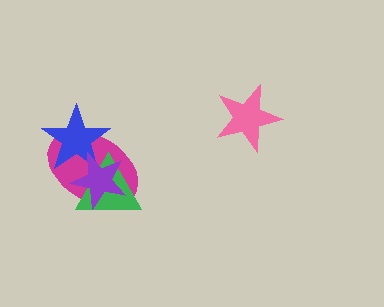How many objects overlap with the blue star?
3 objects overlap with the blue star.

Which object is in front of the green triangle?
The purple star is in front of the green triangle.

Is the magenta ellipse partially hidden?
Yes, it is partially covered by another shape.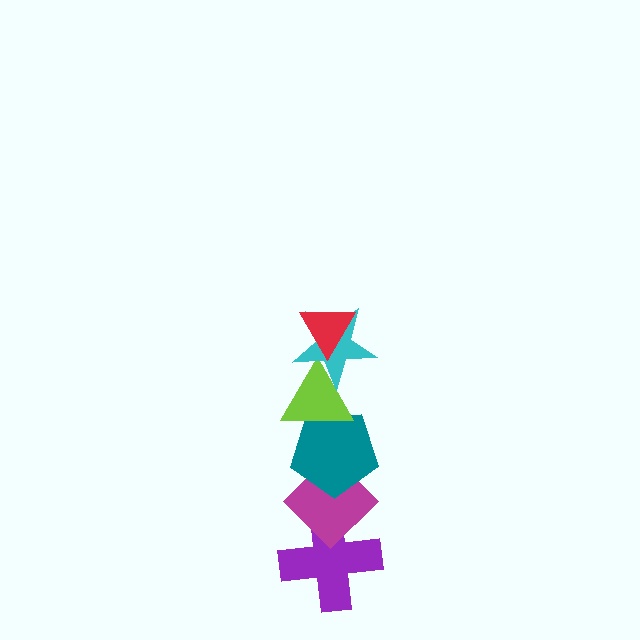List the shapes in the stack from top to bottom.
From top to bottom: the red triangle, the cyan star, the lime triangle, the teal pentagon, the magenta diamond, the purple cross.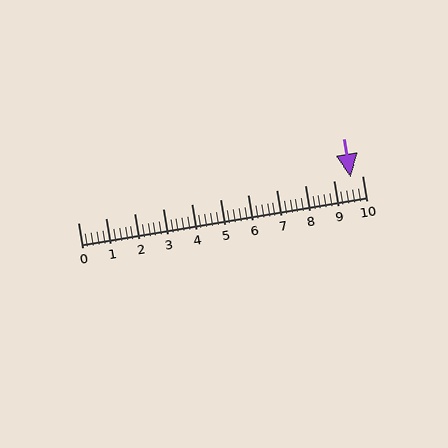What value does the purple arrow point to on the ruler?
The purple arrow points to approximately 9.6.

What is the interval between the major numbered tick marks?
The major tick marks are spaced 1 units apart.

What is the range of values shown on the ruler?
The ruler shows values from 0 to 10.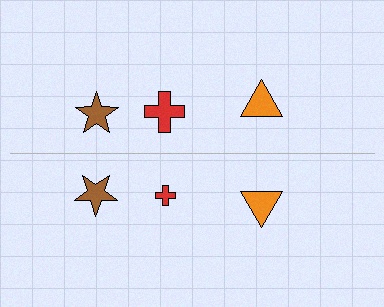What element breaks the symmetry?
The red cross on the bottom side has a different size than its mirror counterpart.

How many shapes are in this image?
There are 6 shapes in this image.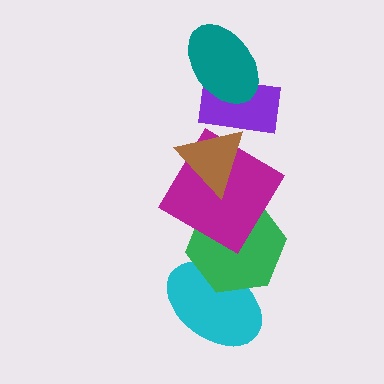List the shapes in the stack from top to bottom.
From top to bottom: the teal ellipse, the purple rectangle, the brown triangle, the magenta diamond, the green hexagon, the cyan ellipse.